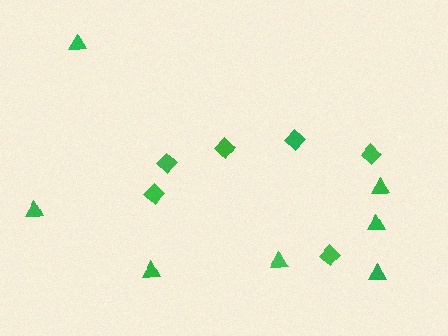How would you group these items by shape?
There are 2 groups: one group of diamonds (6) and one group of triangles (7).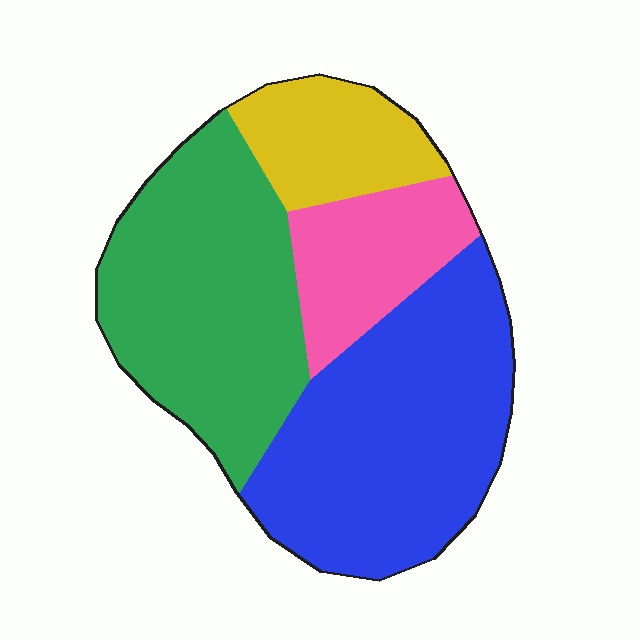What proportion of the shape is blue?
Blue takes up about three eighths (3/8) of the shape.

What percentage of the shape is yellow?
Yellow covers around 15% of the shape.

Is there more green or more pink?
Green.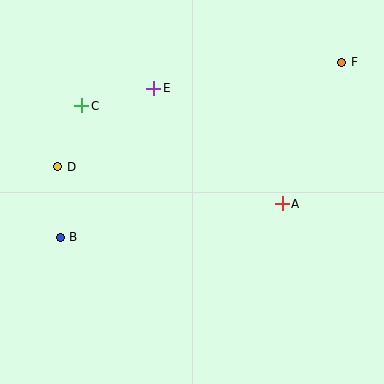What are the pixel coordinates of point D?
Point D is at (58, 167).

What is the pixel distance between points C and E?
The distance between C and E is 74 pixels.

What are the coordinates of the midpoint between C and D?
The midpoint between C and D is at (70, 136).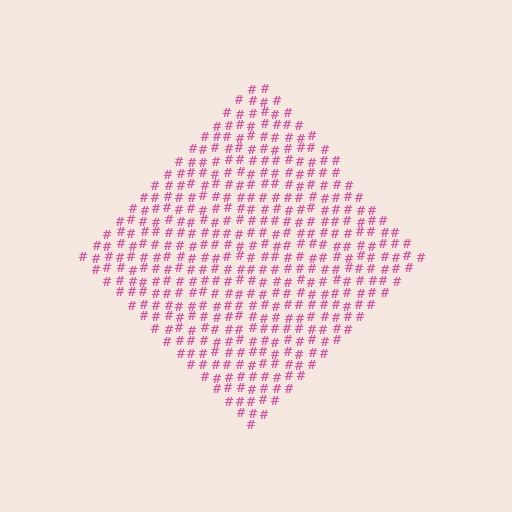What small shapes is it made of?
It is made of small hash symbols.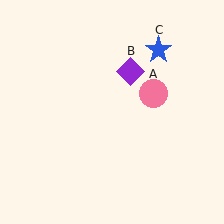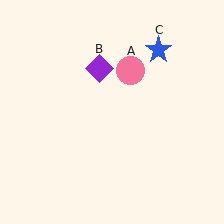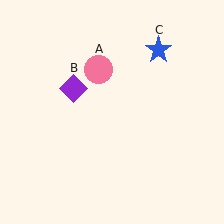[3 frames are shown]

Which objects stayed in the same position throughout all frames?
Blue star (object C) remained stationary.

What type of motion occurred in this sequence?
The pink circle (object A), purple diamond (object B) rotated counterclockwise around the center of the scene.